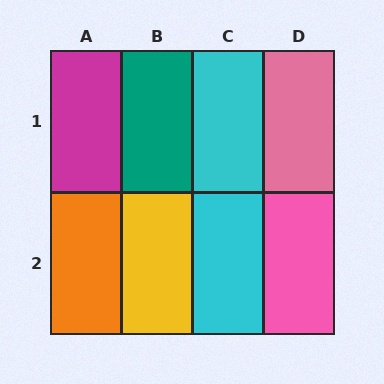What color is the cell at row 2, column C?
Cyan.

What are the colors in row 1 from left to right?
Magenta, teal, cyan, pink.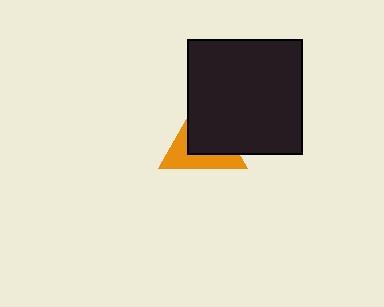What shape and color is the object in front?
The object in front is a black square.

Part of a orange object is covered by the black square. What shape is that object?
It is a triangle.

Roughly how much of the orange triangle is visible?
A small part of it is visible (roughly 44%).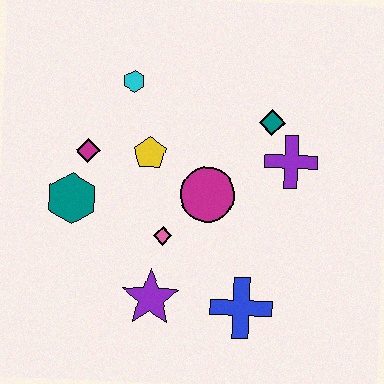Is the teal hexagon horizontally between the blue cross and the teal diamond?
No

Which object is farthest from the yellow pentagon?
The blue cross is farthest from the yellow pentagon.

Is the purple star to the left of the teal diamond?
Yes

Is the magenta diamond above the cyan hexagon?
No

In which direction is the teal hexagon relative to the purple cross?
The teal hexagon is to the left of the purple cross.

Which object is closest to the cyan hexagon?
The yellow pentagon is closest to the cyan hexagon.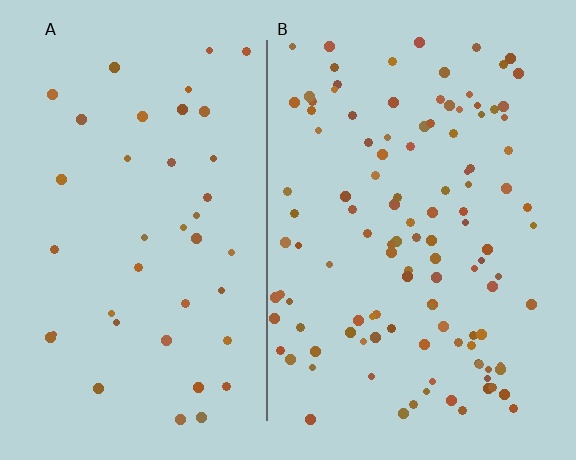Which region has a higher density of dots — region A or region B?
B (the right).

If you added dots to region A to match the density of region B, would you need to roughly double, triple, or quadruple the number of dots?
Approximately triple.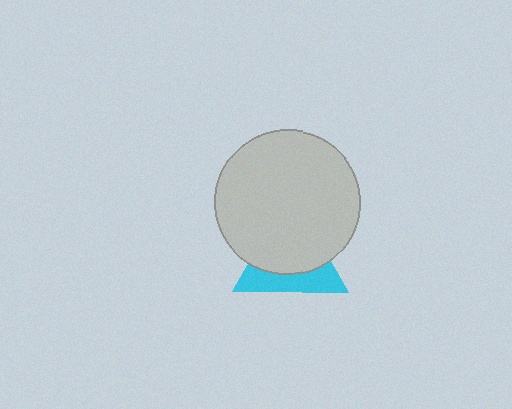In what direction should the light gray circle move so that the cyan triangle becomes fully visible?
The light gray circle should move up. That is the shortest direction to clear the overlap and leave the cyan triangle fully visible.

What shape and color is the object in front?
The object in front is a light gray circle.